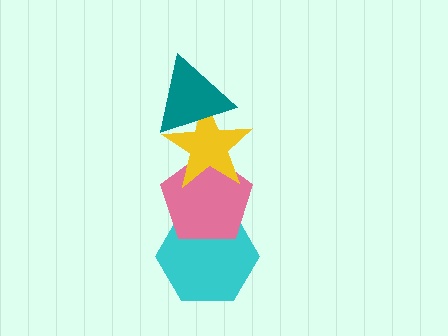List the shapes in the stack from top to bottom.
From top to bottom: the teal triangle, the yellow star, the pink pentagon, the cyan hexagon.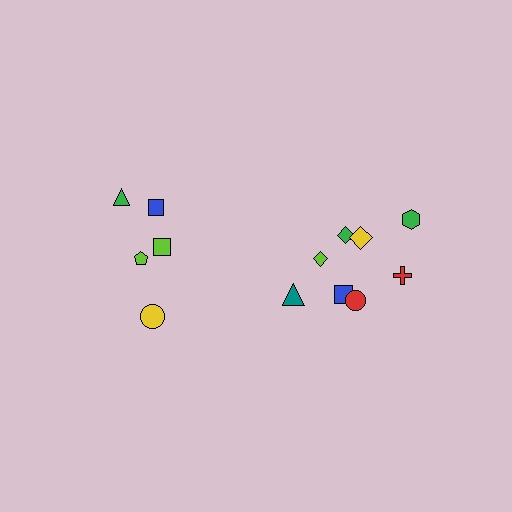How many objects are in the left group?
There are 5 objects.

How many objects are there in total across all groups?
There are 13 objects.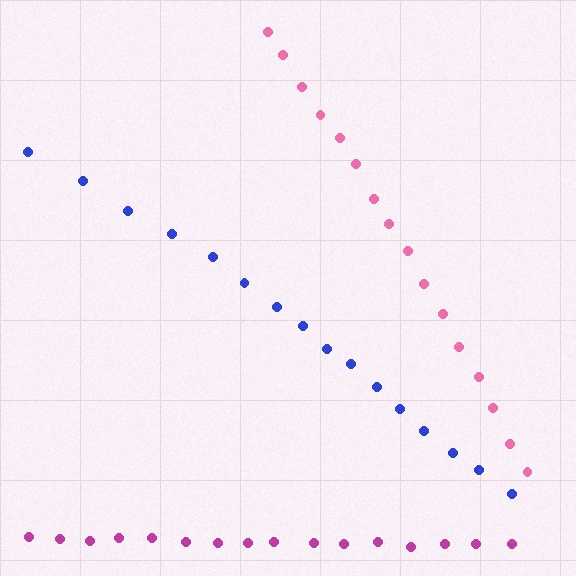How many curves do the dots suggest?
There are 3 distinct paths.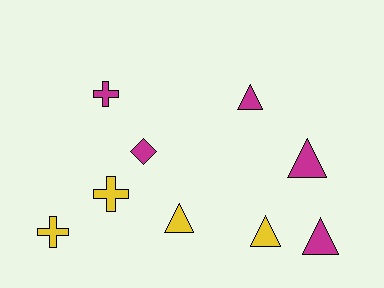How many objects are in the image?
There are 9 objects.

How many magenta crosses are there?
There is 1 magenta cross.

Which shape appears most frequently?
Triangle, with 5 objects.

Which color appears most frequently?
Magenta, with 5 objects.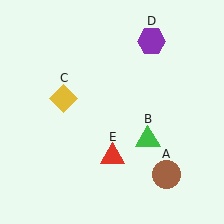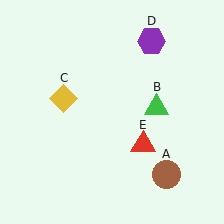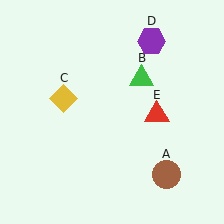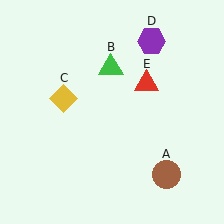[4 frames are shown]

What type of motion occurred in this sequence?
The green triangle (object B), red triangle (object E) rotated counterclockwise around the center of the scene.